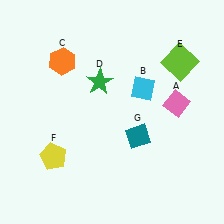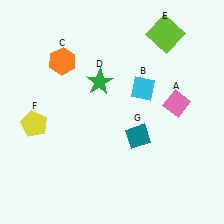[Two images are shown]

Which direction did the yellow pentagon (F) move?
The yellow pentagon (F) moved up.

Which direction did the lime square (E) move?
The lime square (E) moved up.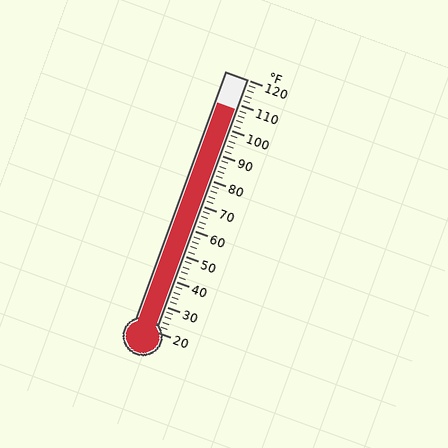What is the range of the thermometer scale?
The thermometer scale ranges from 20°F to 120°F.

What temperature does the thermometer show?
The thermometer shows approximately 108°F.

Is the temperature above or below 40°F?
The temperature is above 40°F.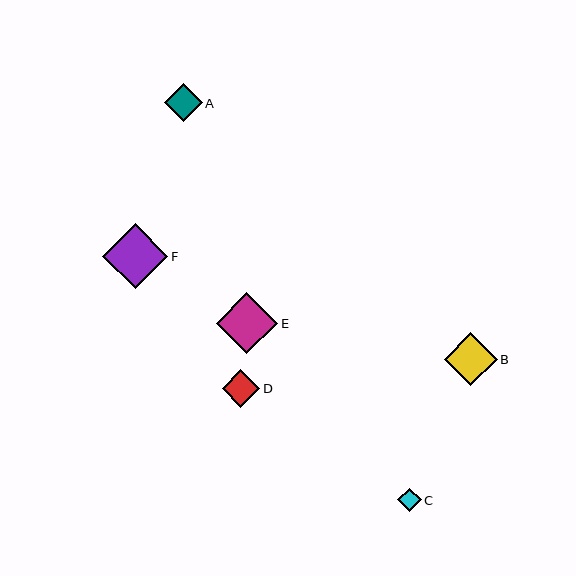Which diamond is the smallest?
Diamond C is the smallest with a size of approximately 24 pixels.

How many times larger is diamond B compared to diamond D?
Diamond B is approximately 1.4 times the size of diamond D.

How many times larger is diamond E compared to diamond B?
Diamond E is approximately 1.2 times the size of diamond B.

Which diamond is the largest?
Diamond F is the largest with a size of approximately 65 pixels.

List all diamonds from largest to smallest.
From largest to smallest: F, E, B, A, D, C.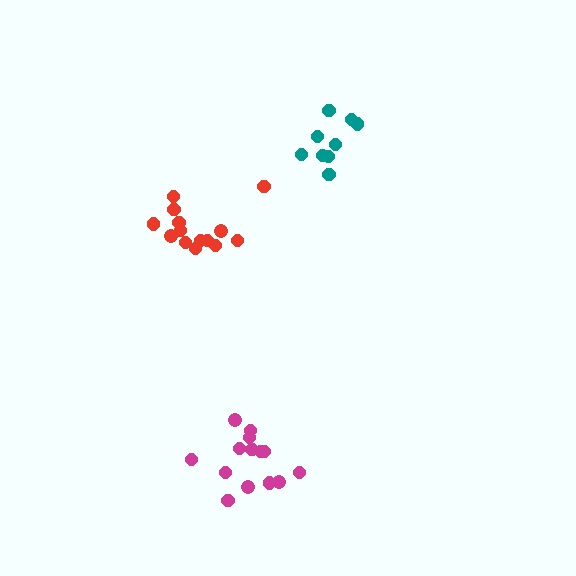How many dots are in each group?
Group 1: 9 dots, Group 2: 14 dots, Group 3: 14 dots (37 total).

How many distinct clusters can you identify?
There are 3 distinct clusters.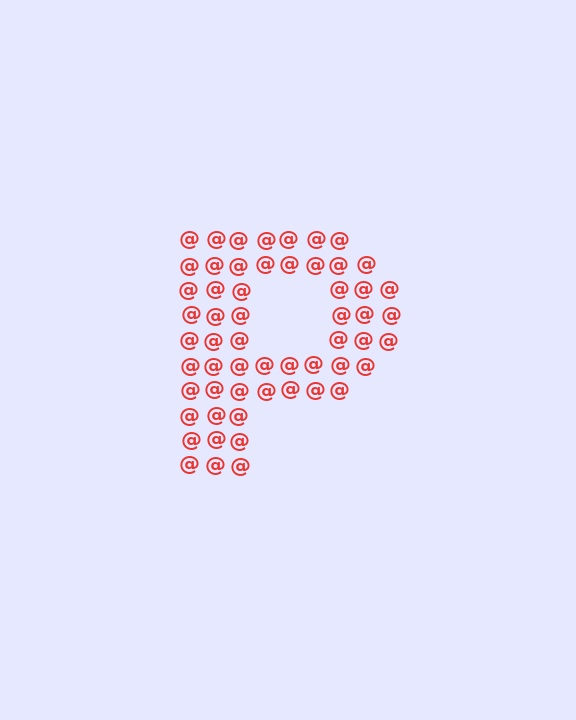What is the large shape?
The large shape is the letter P.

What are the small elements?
The small elements are at signs.